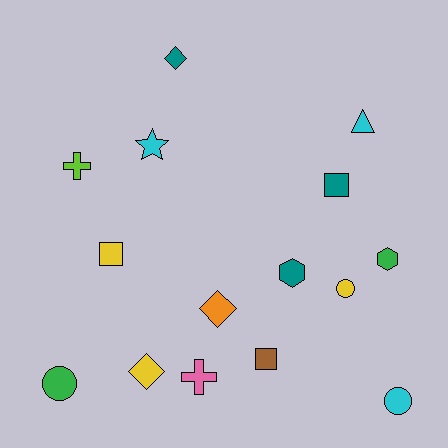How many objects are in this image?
There are 15 objects.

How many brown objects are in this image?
There is 1 brown object.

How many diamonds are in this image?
There are 3 diamonds.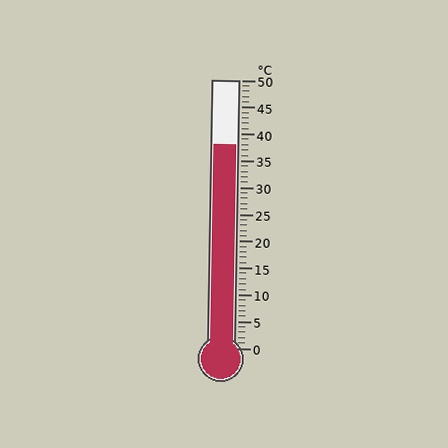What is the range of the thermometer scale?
The thermometer scale ranges from 0°C to 50°C.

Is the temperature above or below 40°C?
The temperature is below 40°C.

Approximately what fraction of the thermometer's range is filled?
The thermometer is filled to approximately 75% of its range.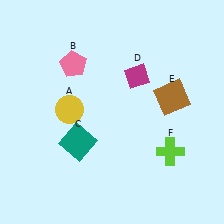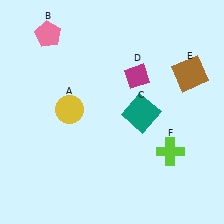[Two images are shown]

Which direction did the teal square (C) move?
The teal square (C) moved right.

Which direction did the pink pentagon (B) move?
The pink pentagon (B) moved up.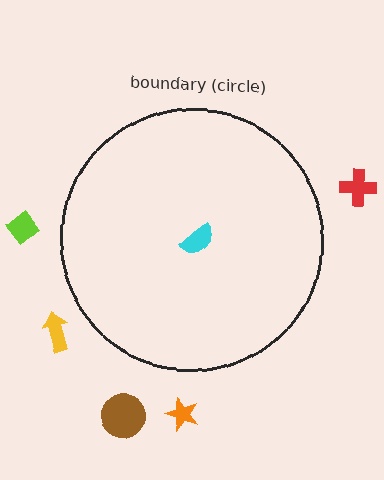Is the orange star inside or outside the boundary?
Outside.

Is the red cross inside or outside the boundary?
Outside.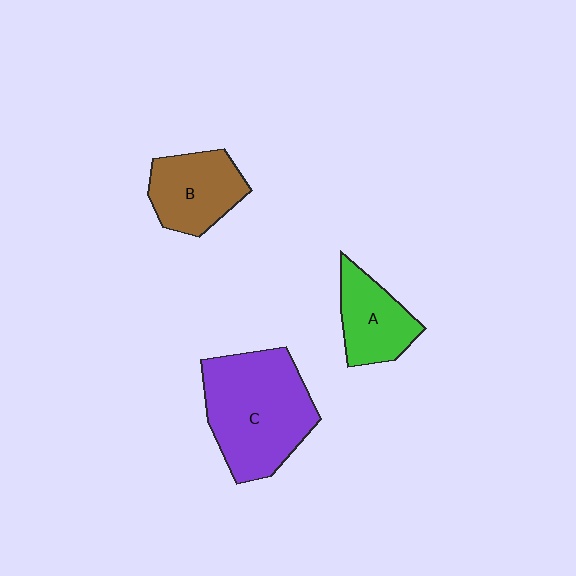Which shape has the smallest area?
Shape A (green).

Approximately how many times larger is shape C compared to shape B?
Approximately 1.8 times.